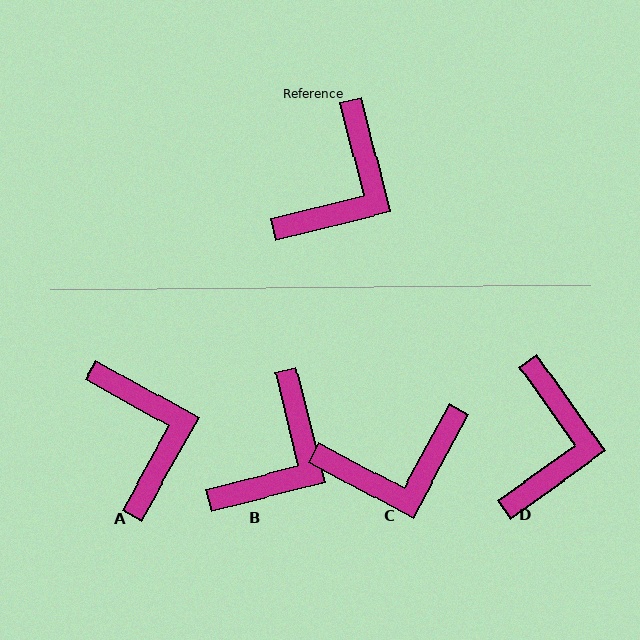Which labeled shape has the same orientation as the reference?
B.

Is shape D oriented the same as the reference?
No, it is off by about 21 degrees.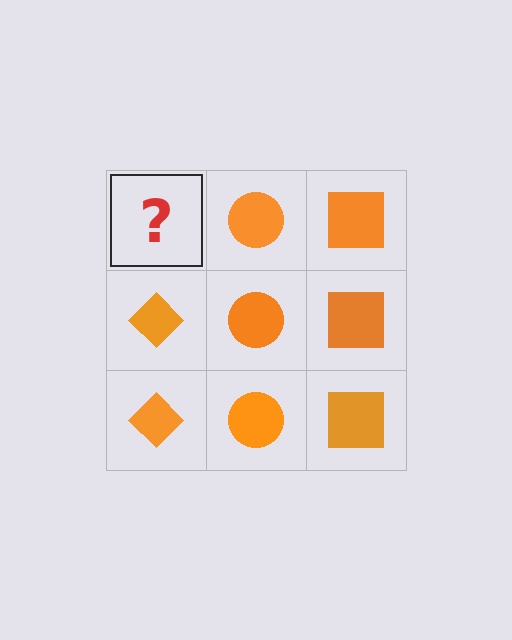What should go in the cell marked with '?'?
The missing cell should contain an orange diamond.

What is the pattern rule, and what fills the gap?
The rule is that each column has a consistent shape. The gap should be filled with an orange diamond.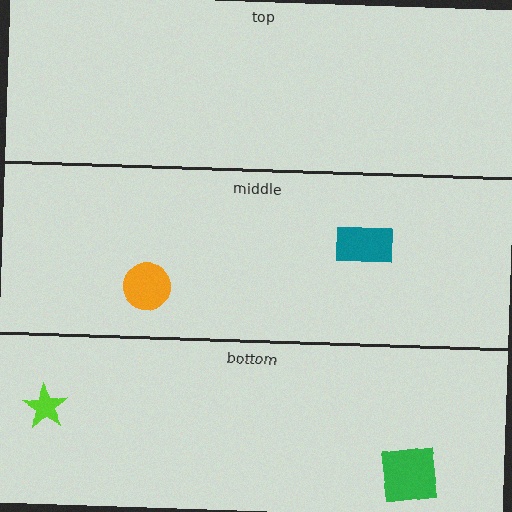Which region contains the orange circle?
The middle region.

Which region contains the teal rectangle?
The middle region.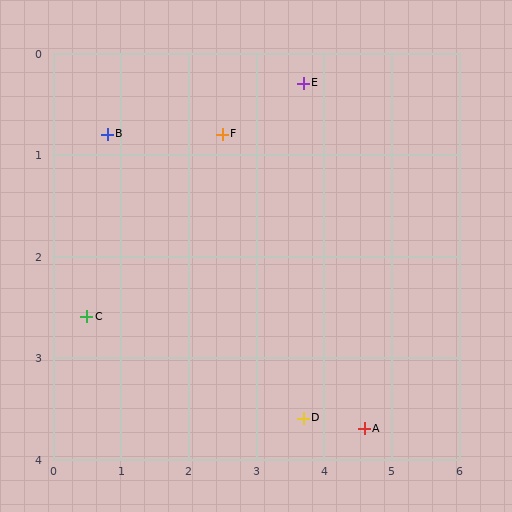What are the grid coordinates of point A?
Point A is at approximately (4.6, 3.7).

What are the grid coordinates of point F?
Point F is at approximately (2.5, 0.8).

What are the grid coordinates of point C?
Point C is at approximately (0.5, 2.6).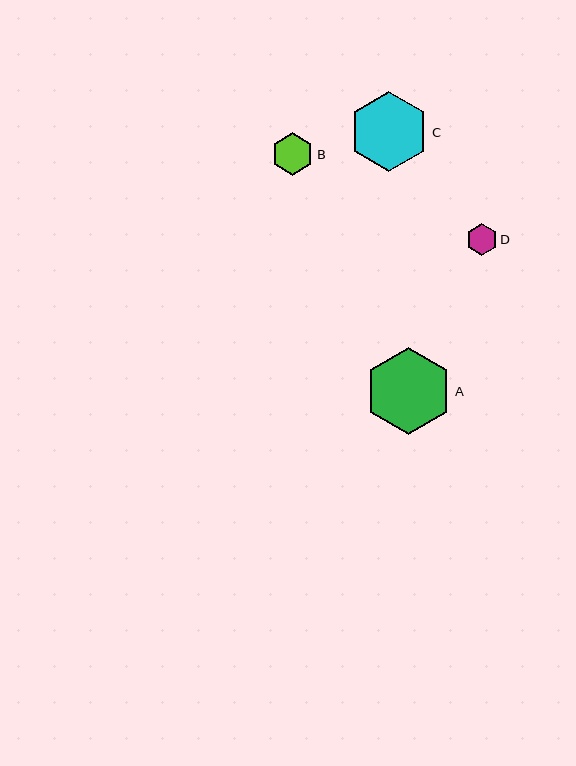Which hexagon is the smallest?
Hexagon D is the smallest with a size of approximately 31 pixels.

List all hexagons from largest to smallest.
From largest to smallest: A, C, B, D.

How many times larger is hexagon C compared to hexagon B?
Hexagon C is approximately 1.9 times the size of hexagon B.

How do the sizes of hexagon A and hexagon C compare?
Hexagon A and hexagon C are approximately the same size.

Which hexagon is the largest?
Hexagon A is the largest with a size of approximately 87 pixels.